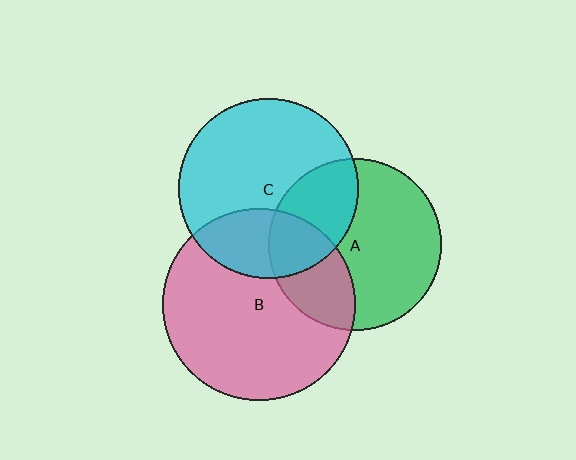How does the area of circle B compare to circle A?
Approximately 1.2 times.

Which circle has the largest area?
Circle B (pink).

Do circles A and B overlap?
Yes.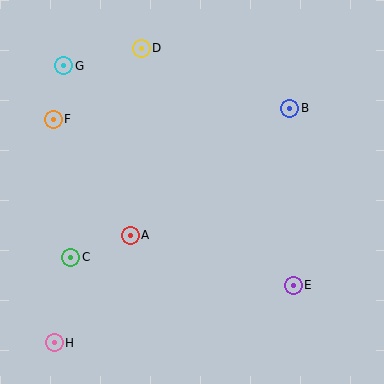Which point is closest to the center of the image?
Point A at (130, 235) is closest to the center.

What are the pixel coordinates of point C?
Point C is at (71, 257).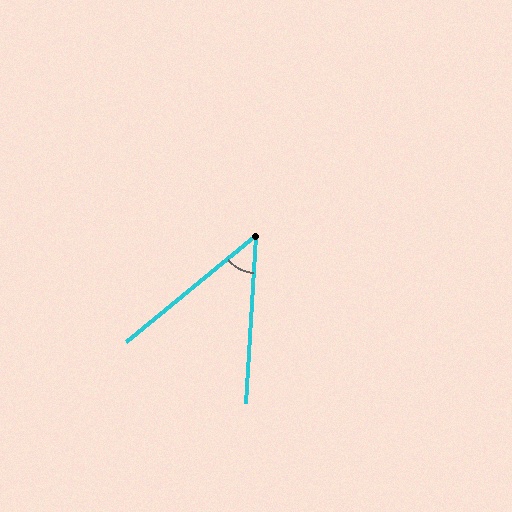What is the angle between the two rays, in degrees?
Approximately 47 degrees.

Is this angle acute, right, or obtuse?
It is acute.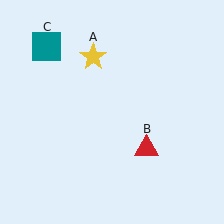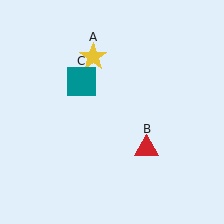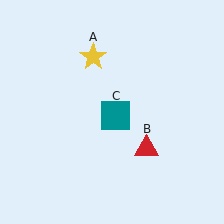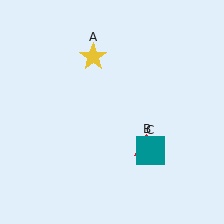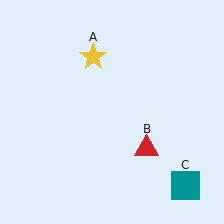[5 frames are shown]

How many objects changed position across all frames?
1 object changed position: teal square (object C).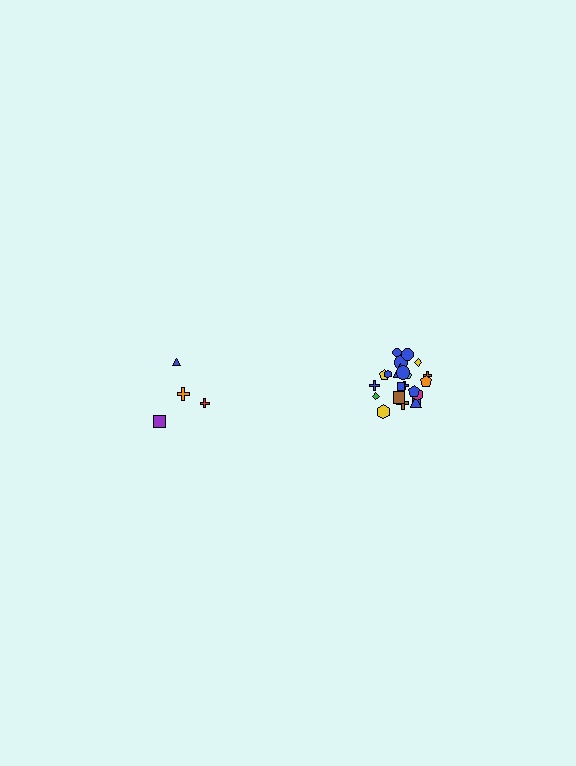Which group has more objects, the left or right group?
The right group.